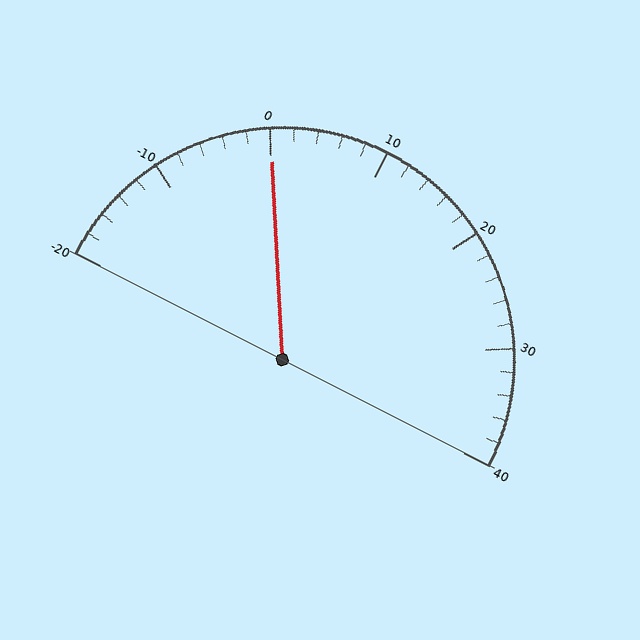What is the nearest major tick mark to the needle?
The nearest major tick mark is 0.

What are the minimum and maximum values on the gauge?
The gauge ranges from -20 to 40.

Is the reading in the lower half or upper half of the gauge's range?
The reading is in the lower half of the range (-20 to 40).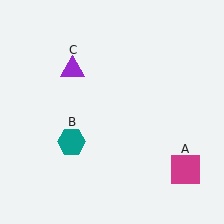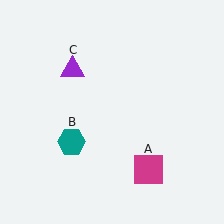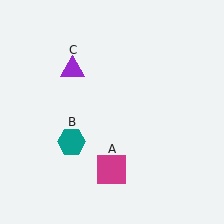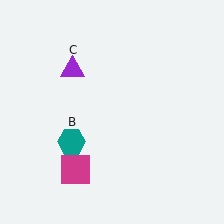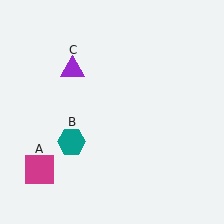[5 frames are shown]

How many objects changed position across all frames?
1 object changed position: magenta square (object A).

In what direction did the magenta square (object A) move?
The magenta square (object A) moved left.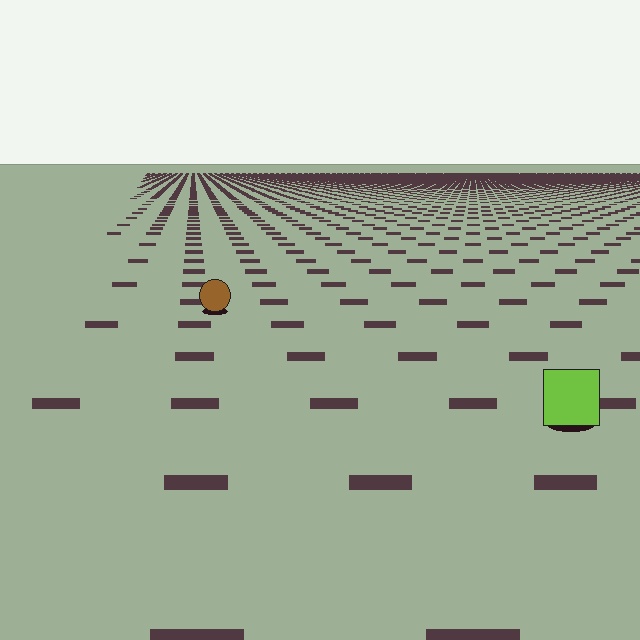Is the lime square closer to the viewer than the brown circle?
Yes. The lime square is closer — you can tell from the texture gradient: the ground texture is coarser near it.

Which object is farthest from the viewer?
The brown circle is farthest from the viewer. It appears smaller and the ground texture around it is denser.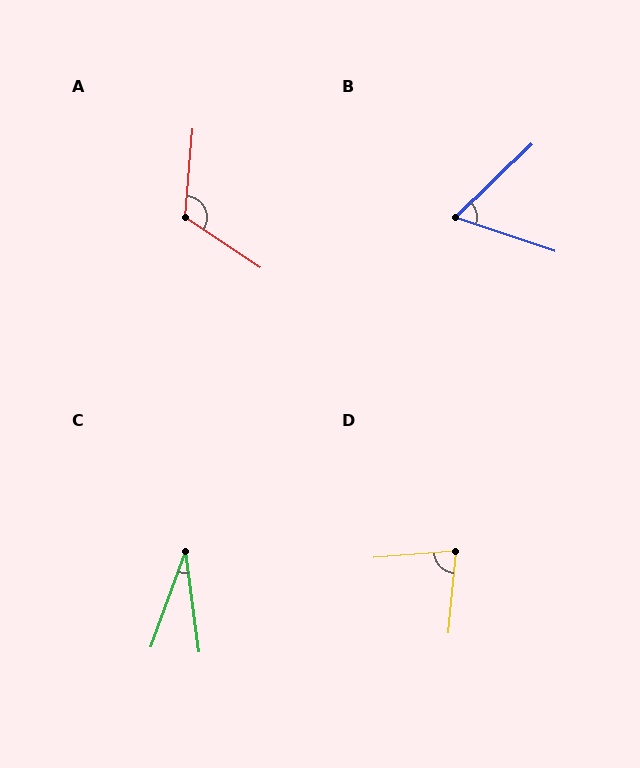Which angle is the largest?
A, at approximately 119 degrees.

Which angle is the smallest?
C, at approximately 28 degrees.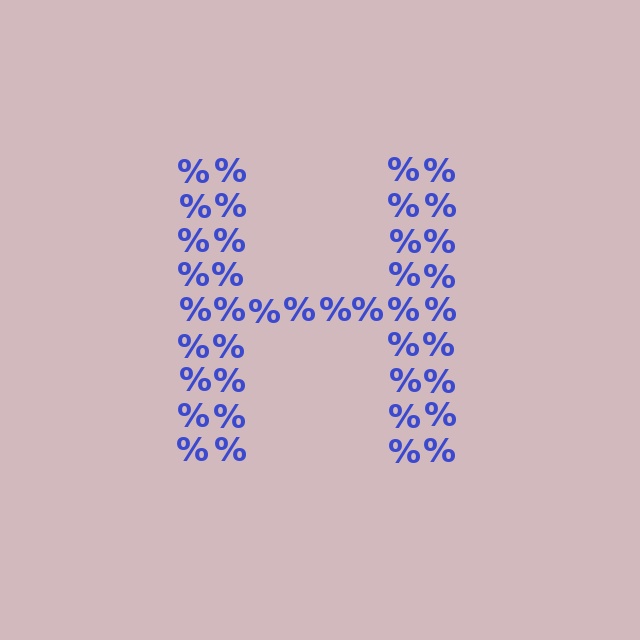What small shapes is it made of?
It is made of small percent signs.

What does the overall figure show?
The overall figure shows the letter H.